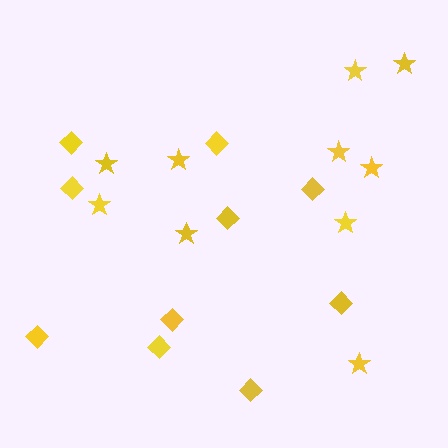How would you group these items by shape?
There are 2 groups: one group of diamonds (10) and one group of stars (10).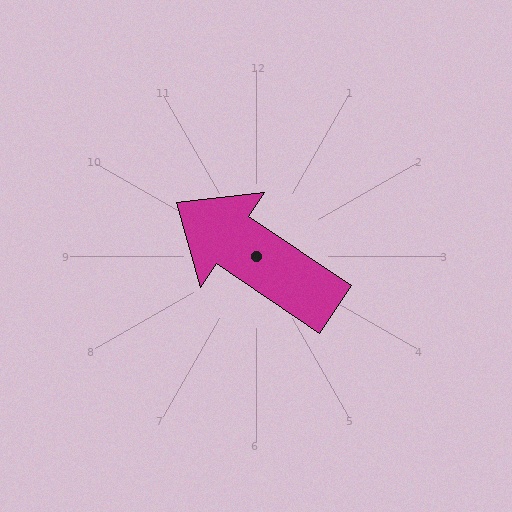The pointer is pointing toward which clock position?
Roughly 10 o'clock.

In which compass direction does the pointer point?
Northwest.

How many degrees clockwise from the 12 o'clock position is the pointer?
Approximately 304 degrees.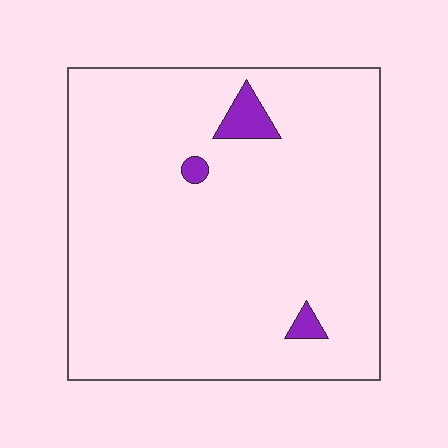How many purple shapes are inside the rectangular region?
3.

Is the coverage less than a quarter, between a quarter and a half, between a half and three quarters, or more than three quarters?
Less than a quarter.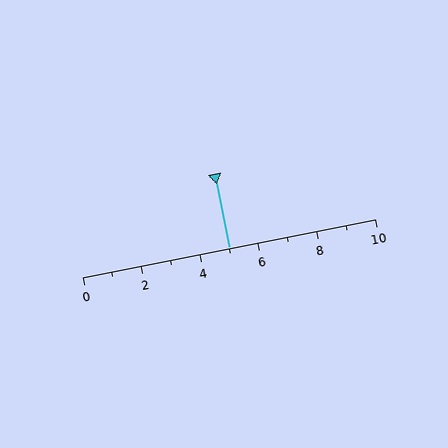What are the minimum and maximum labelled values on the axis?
The axis runs from 0 to 10.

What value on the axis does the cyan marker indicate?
The marker indicates approximately 5.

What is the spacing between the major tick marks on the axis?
The major ticks are spaced 2 apart.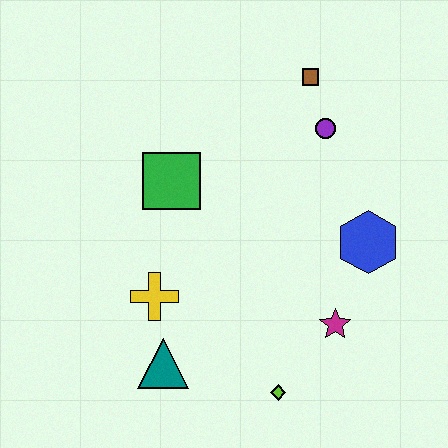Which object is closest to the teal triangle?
The yellow cross is closest to the teal triangle.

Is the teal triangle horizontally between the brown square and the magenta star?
No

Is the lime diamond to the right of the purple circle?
No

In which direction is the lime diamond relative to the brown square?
The lime diamond is below the brown square.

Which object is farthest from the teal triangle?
The brown square is farthest from the teal triangle.